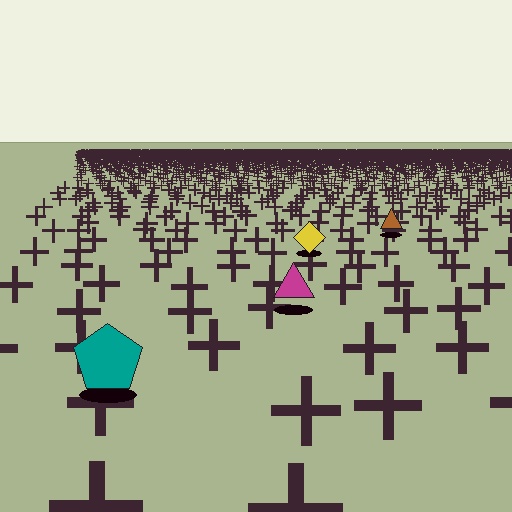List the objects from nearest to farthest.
From nearest to farthest: the teal pentagon, the magenta triangle, the yellow diamond, the brown triangle.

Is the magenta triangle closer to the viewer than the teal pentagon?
No. The teal pentagon is closer — you can tell from the texture gradient: the ground texture is coarser near it.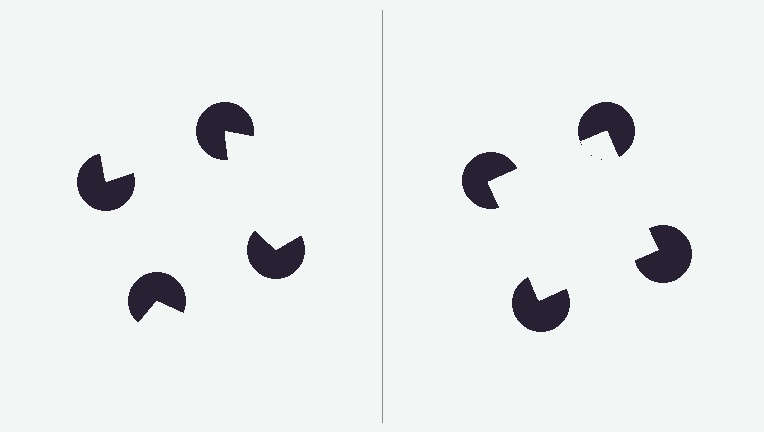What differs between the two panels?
The pac-man discs are positioned identically on both sides; only the wedge orientations differ. On the right they align to a square; on the left they are misaligned.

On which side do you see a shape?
An illusory square appears on the right side. On the left side the wedge cuts are rotated, so no coherent shape forms.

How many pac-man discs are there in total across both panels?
8 — 4 on each side.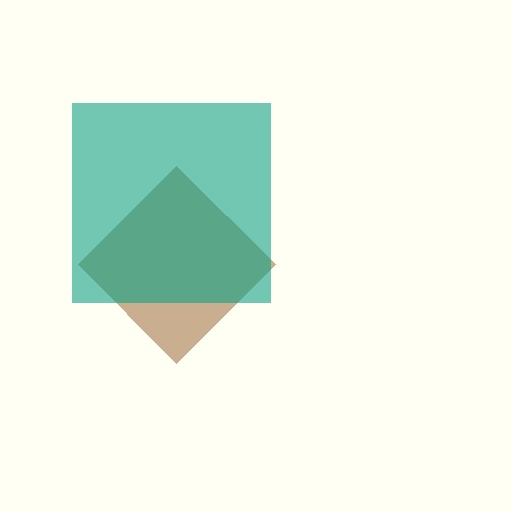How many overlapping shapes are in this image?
There are 2 overlapping shapes in the image.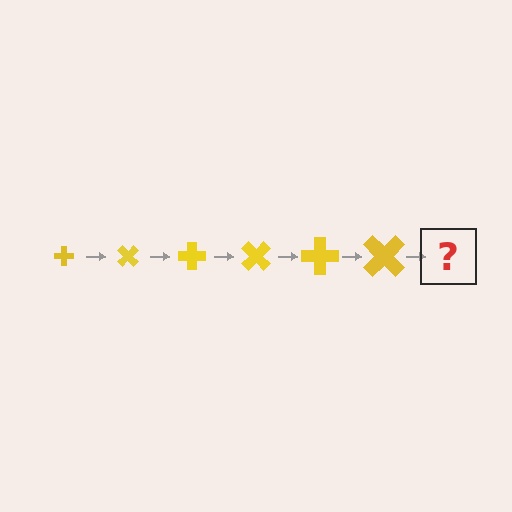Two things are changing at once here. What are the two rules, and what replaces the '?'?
The two rules are that the cross grows larger each step and it rotates 45 degrees each step. The '?' should be a cross, larger than the previous one and rotated 270 degrees from the start.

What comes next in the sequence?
The next element should be a cross, larger than the previous one and rotated 270 degrees from the start.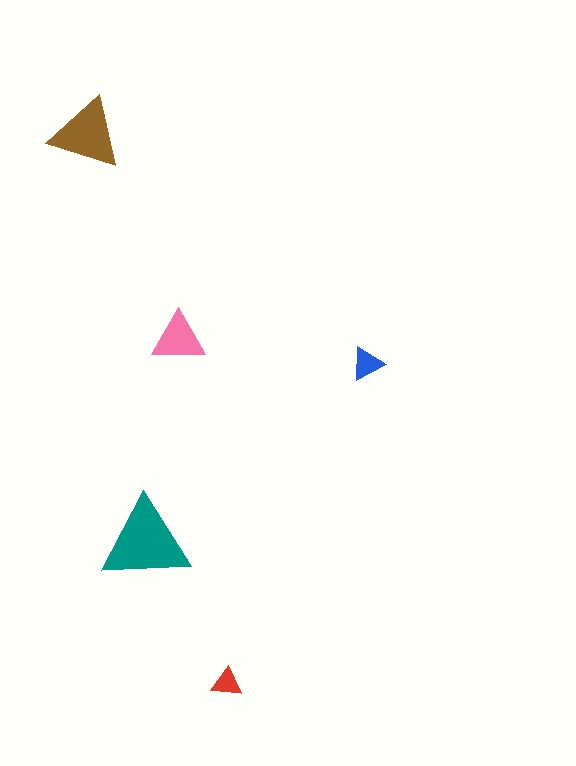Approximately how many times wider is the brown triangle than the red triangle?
About 2.5 times wider.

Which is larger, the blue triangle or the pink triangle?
The pink one.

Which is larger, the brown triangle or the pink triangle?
The brown one.